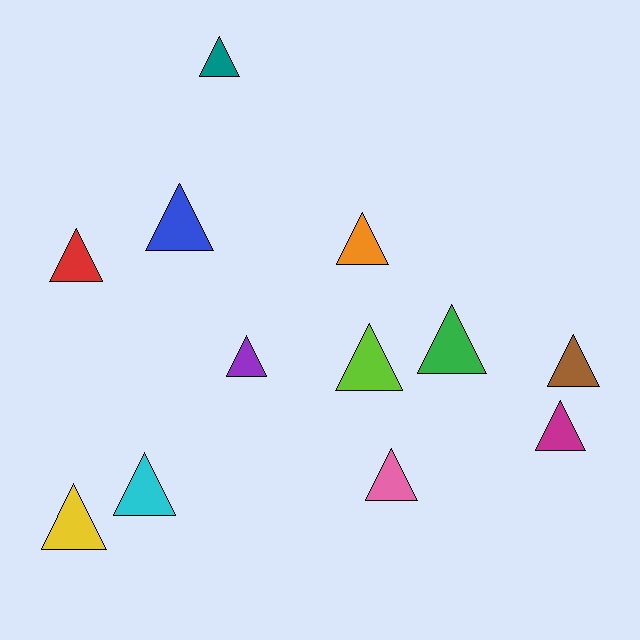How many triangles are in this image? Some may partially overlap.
There are 12 triangles.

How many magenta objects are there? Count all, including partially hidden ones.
There is 1 magenta object.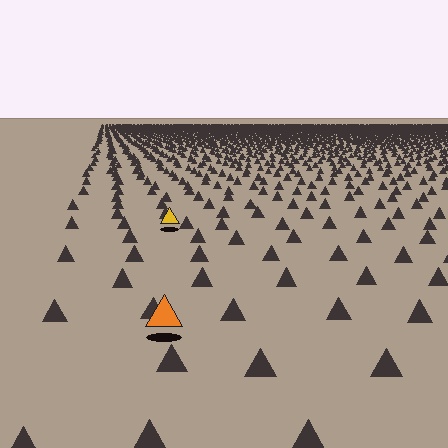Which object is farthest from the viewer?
The yellow triangle is farthest from the viewer. It appears smaller and the ground texture around it is denser.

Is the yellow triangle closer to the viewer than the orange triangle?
No. The orange triangle is closer — you can tell from the texture gradient: the ground texture is coarser near it.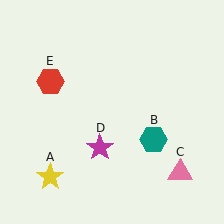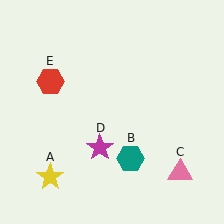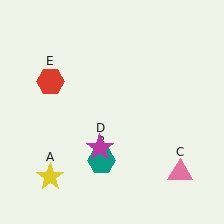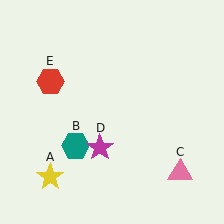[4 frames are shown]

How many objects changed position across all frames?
1 object changed position: teal hexagon (object B).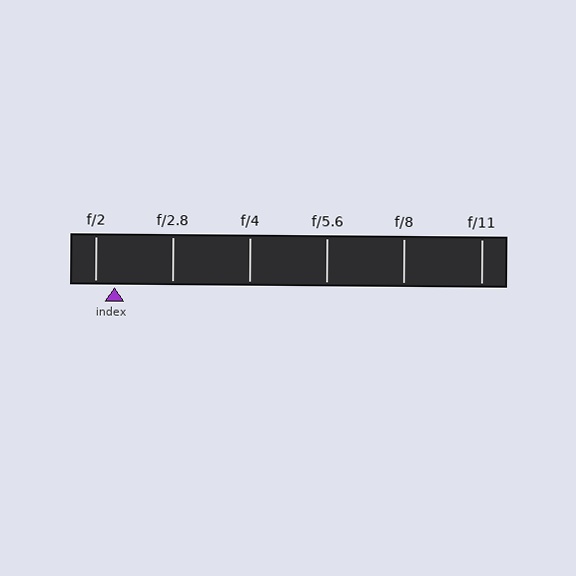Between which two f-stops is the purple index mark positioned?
The index mark is between f/2 and f/2.8.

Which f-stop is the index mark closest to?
The index mark is closest to f/2.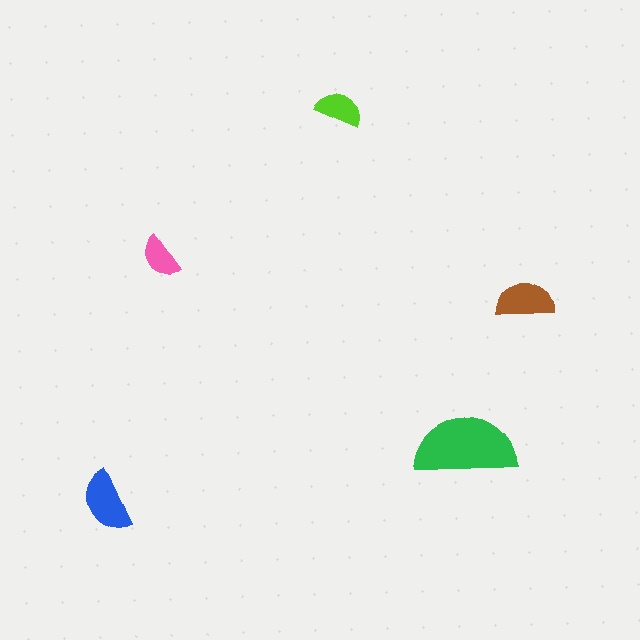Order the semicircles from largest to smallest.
the green one, the blue one, the brown one, the lime one, the pink one.